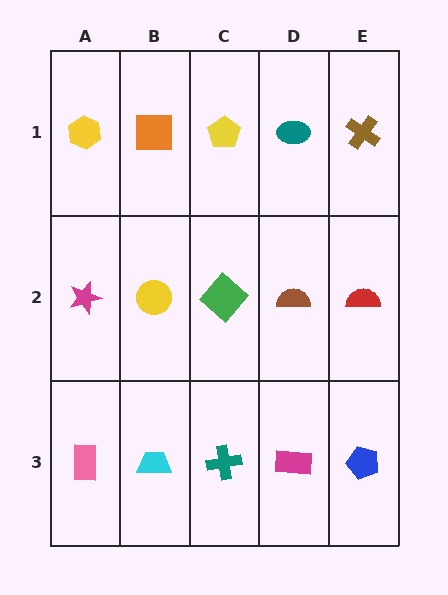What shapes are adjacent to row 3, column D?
A brown semicircle (row 2, column D), a teal cross (row 3, column C), a blue pentagon (row 3, column E).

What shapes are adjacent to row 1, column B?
A yellow circle (row 2, column B), a yellow hexagon (row 1, column A), a yellow pentagon (row 1, column C).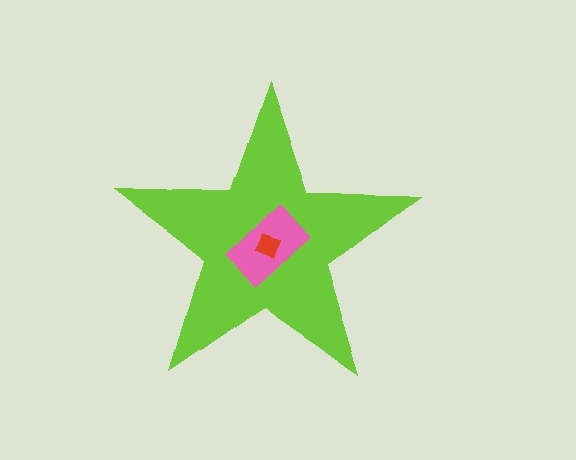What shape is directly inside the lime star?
The pink rectangle.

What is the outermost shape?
The lime star.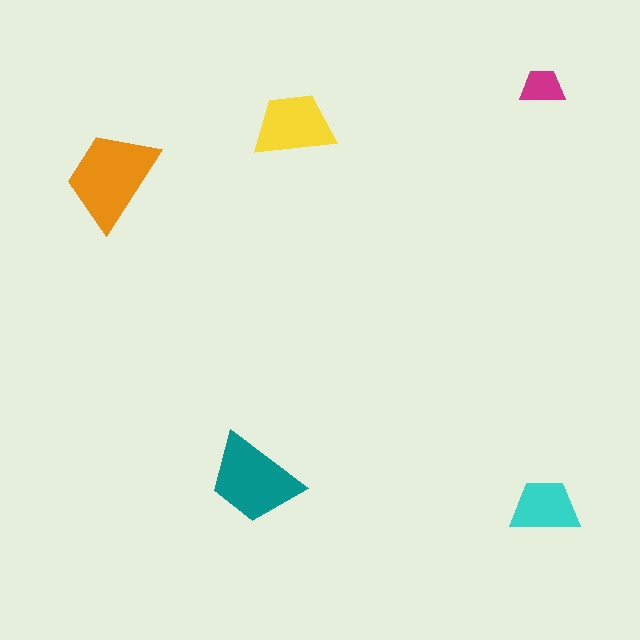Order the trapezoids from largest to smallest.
the orange one, the teal one, the yellow one, the cyan one, the magenta one.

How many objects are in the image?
There are 5 objects in the image.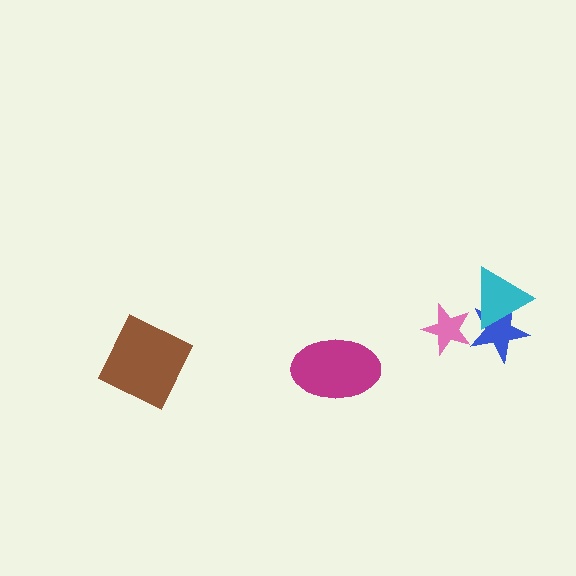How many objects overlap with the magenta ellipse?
0 objects overlap with the magenta ellipse.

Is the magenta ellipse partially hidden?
No, no other shape covers it.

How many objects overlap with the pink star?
1 object overlaps with the pink star.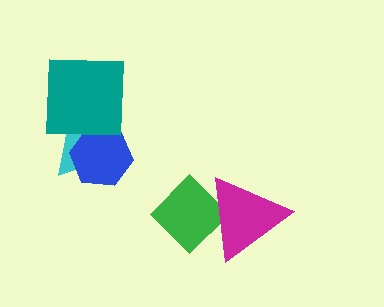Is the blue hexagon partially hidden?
Yes, it is partially covered by another shape.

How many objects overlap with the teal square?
2 objects overlap with the teal square.